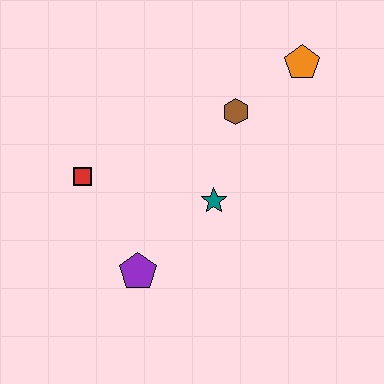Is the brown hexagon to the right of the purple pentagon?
Yes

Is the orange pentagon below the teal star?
No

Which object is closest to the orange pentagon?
The brown hexagon is closest to the orange pentagon.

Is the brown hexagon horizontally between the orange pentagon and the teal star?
Yes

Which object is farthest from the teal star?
The orange pentagon is farthest from the teal star.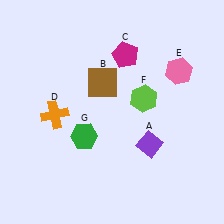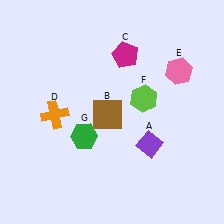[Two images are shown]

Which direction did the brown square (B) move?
The brown square (B) moved down.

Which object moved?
The brown square (B) moved down.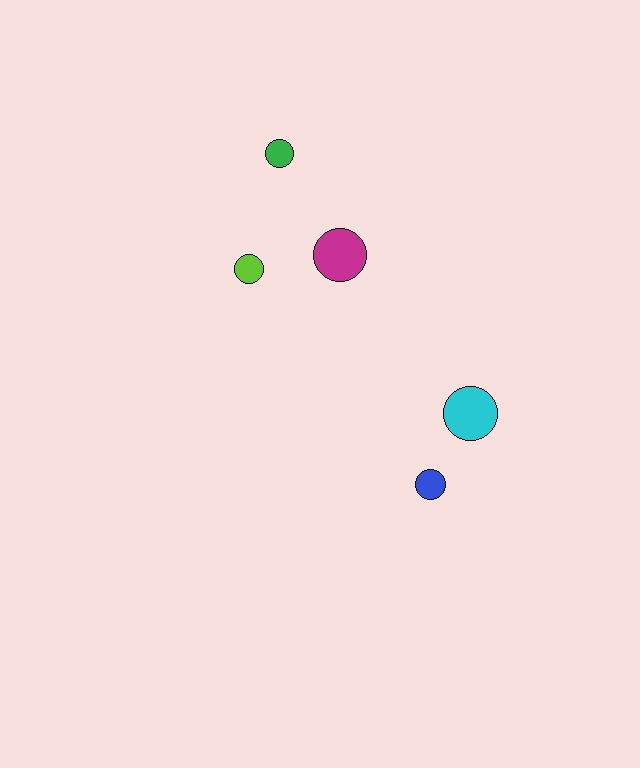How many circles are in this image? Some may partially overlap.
There are 5 circles.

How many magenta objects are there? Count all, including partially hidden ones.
There is 1 magenta object.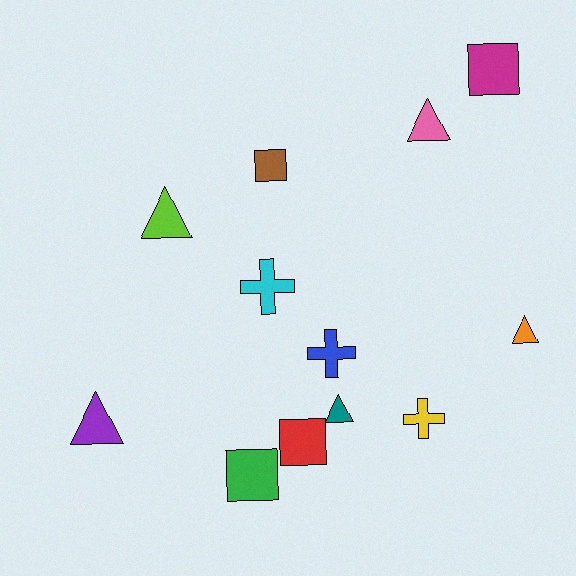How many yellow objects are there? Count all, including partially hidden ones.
There is 1 yellow object.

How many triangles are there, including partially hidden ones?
There are 5 triangles.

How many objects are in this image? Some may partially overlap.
There are 12 objects.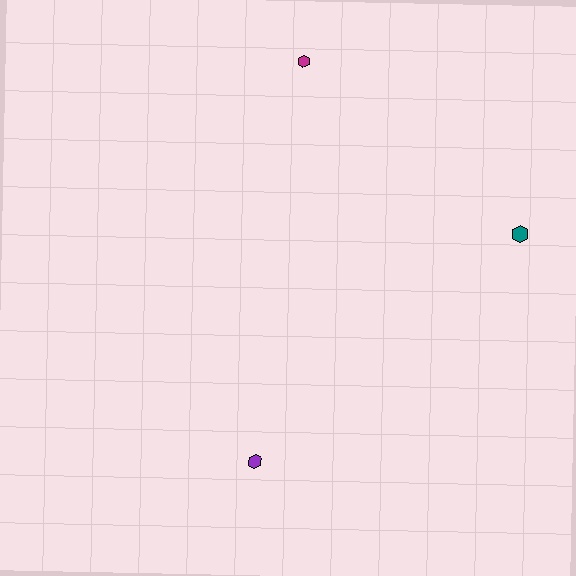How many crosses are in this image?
There are no crosses.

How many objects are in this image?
There are 3 objects.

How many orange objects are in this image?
There are no orange objects.